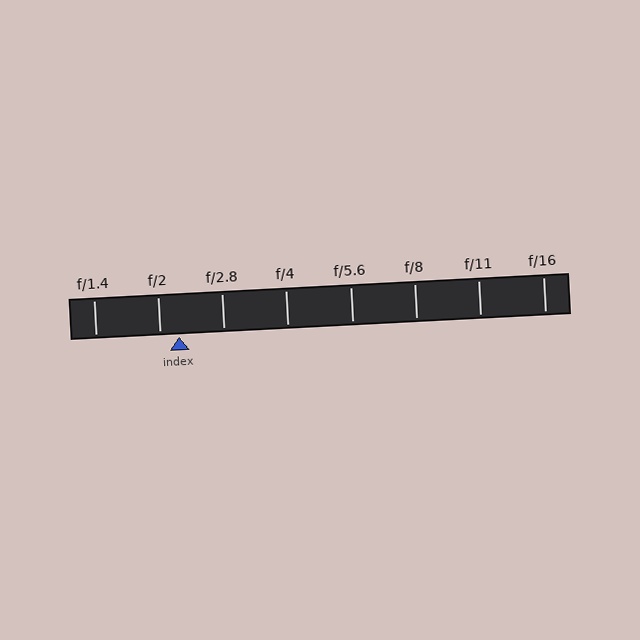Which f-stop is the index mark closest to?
The index mark is closest to f/2.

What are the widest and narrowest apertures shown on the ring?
The widest aperture shown is f/1.4 and the narrowest is f/16.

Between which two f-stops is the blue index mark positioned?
The index mark is between f/2 and f/2.8.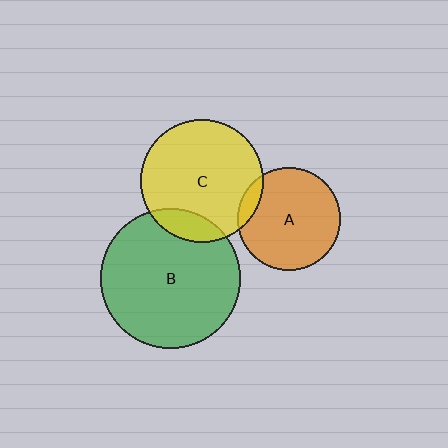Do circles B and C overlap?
Yes.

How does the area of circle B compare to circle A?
Approximately 1.9 times.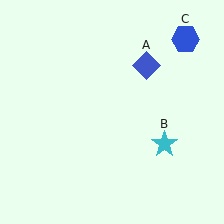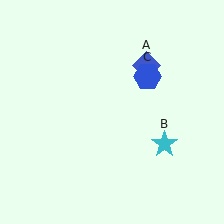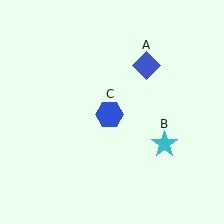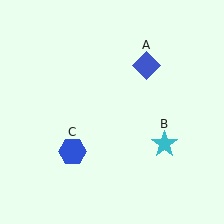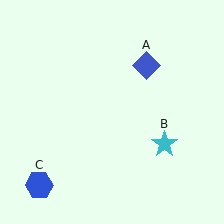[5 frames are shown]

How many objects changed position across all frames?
1 object changed position: blue hexagon (object C).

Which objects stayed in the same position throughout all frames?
Blue diamond (object A) and cyan star (object B) remained stationary.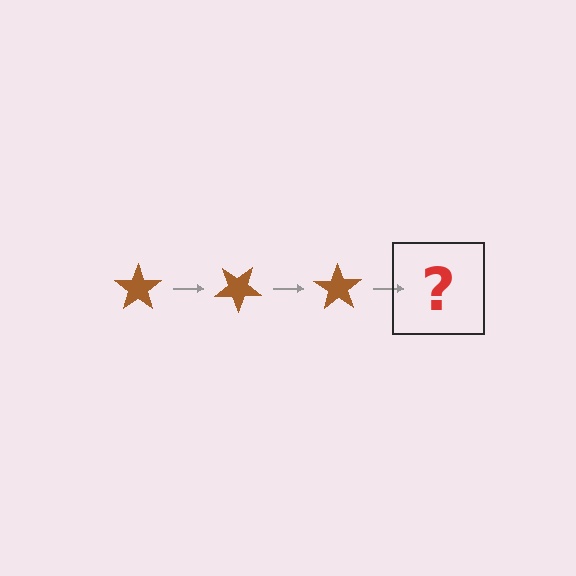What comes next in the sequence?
The next element should be a brown star rotated 105 degrees.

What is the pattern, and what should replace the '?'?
The pattern is that the star rotates 35 degrees each step. The '?' should be a brown star rotated 105 degrees.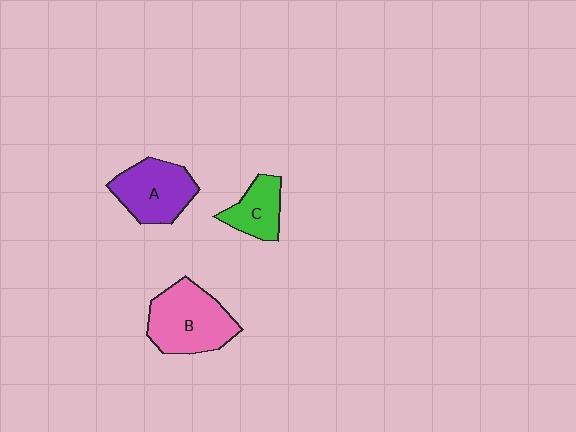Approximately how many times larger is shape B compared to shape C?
Approximately 1.8 times.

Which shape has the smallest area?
Shape C (green).